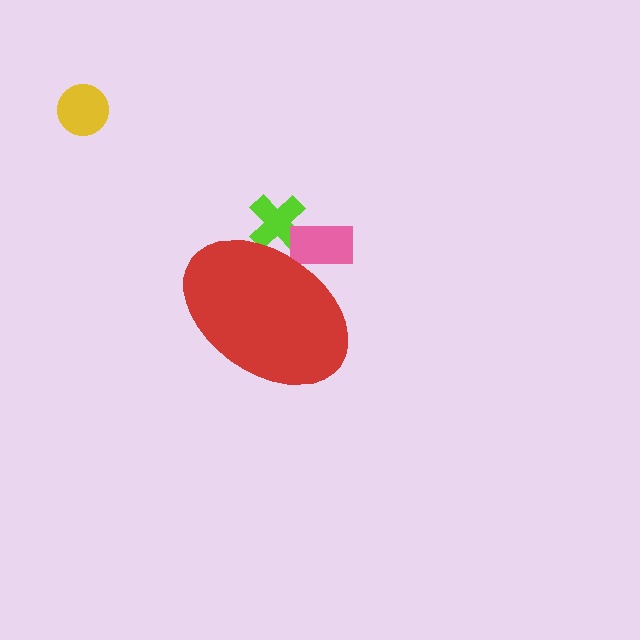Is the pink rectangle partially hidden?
Yes, the pink rectangle is partially hidden behind the red ellipse.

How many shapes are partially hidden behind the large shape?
2 shapes are partially hidden.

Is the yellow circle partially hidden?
No, the yellow circle is fully visible.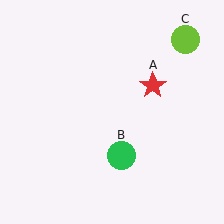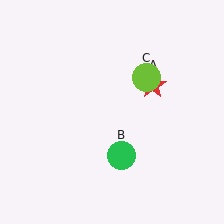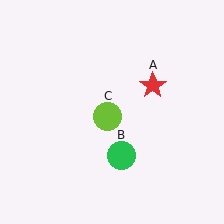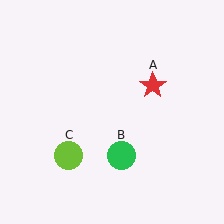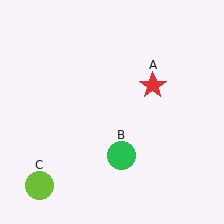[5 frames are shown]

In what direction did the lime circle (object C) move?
The lime circle (object C) moved down and to the left.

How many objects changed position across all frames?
1 object changed position: lime circle (object C).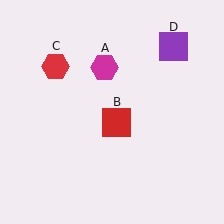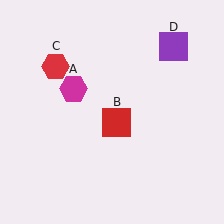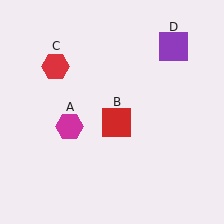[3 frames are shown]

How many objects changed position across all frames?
1 object changed position: magenta hexagon (object A).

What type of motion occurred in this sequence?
The magenta hexagon (object A) rotated counterclockwise around the center of the scene.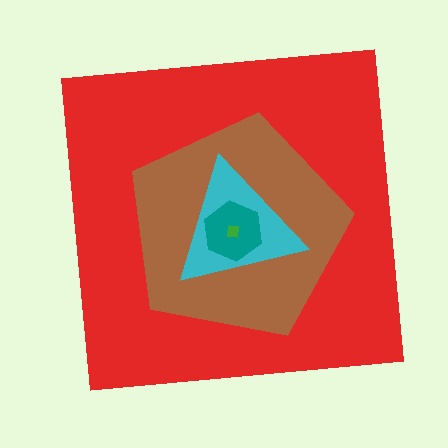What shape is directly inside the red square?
The brown pentagon.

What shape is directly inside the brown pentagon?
The cyan triangle.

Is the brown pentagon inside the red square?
Yes.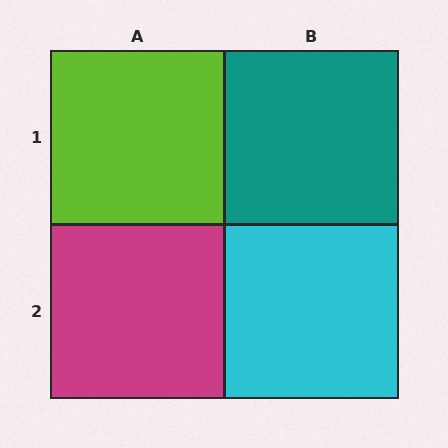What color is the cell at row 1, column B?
Teal.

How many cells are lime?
1 cell is lime.